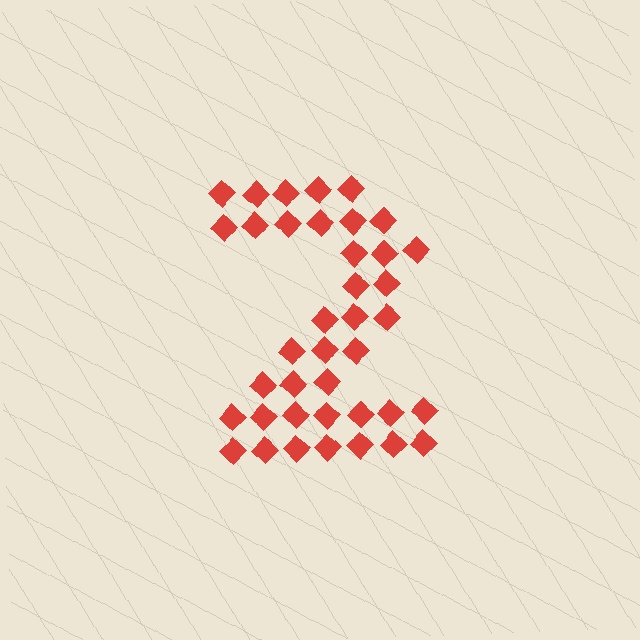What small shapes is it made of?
It is made of small diamonds.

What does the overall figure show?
The overall figure shows the digit 2.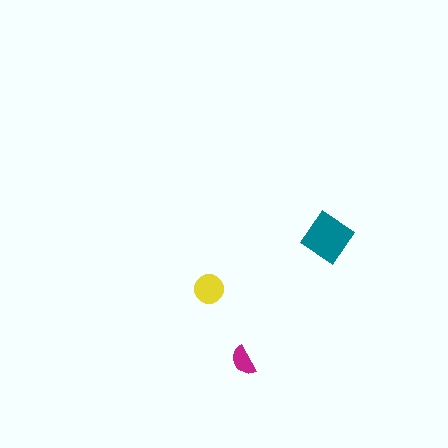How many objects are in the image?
There are 3 objects in the image.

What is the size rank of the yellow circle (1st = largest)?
2nd.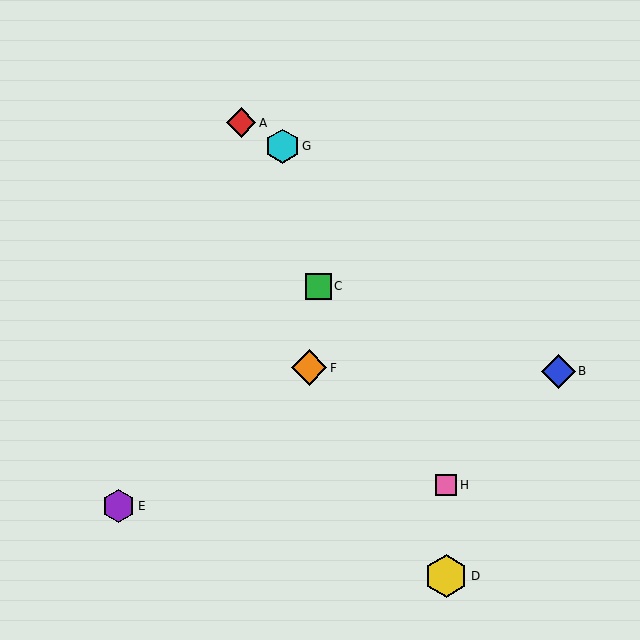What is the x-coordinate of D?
Object D is at x≈446.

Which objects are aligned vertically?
Objects D, H are aligned vertically.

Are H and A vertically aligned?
No, H is at x≈446 and A is at x≈241.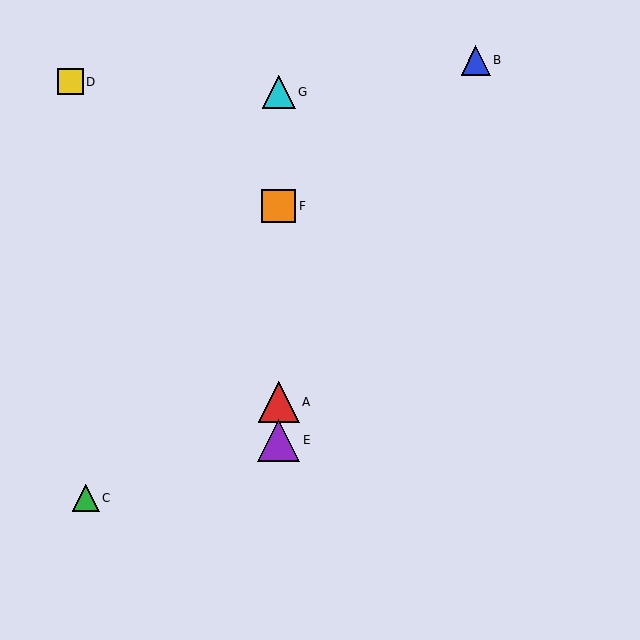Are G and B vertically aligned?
No, G is at x≈279 and B is at x≈476.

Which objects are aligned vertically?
Objects A, E, F, G are aligned vertically.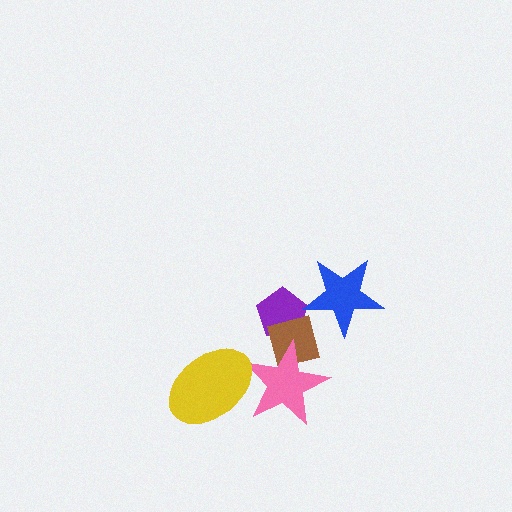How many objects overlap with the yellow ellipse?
1 object overlaps with the yellow ellipse.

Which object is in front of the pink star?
The yellow ellipse is in front of the pink star.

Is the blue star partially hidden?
No, no other shape covers it.